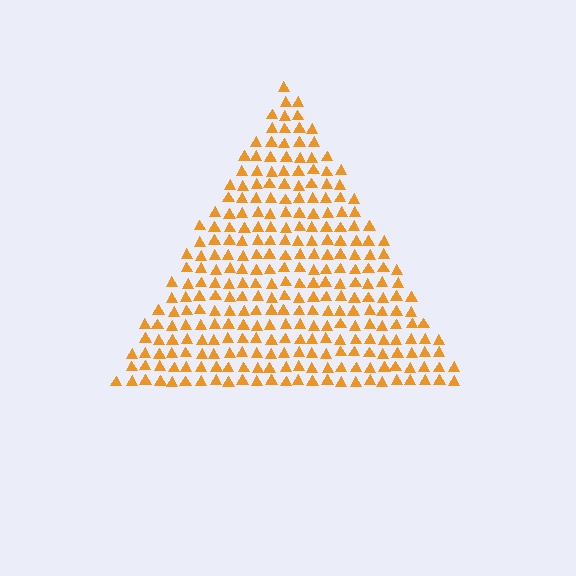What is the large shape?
The large shape is a triangle.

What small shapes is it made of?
It is made of small triangles.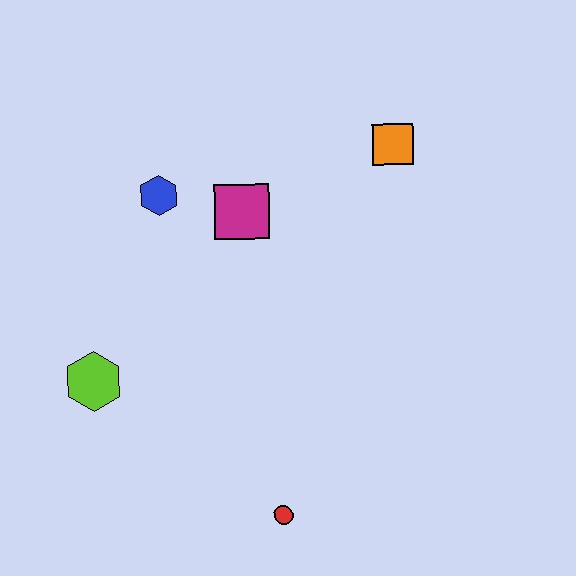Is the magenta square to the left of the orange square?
Yes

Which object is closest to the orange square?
The magenta square is closest to the orange square.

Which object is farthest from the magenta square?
The red circle is farthest from the magenta square.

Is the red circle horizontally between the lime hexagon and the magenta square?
No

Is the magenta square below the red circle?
No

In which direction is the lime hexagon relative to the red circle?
The lime hexagon is to the left of the red circle.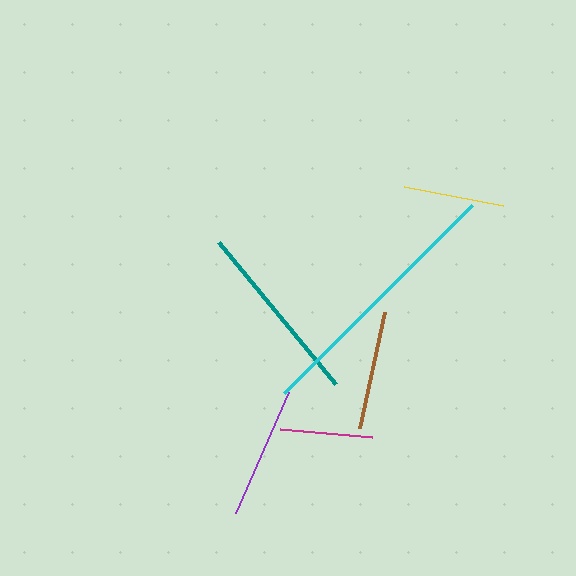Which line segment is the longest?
The cyan line is the longest at approximately 265 pixels.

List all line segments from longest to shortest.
From longest to shortest: cyan, teal, purple, brown, yellow, magenta.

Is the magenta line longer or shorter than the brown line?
The brown line is longer than the magenta line.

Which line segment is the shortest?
The magenta line is the shortest at approximately 92 pixels.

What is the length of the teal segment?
The teal segment is approximately 184 pixels long.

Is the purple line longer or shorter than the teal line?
The teal line is longer than the purple line.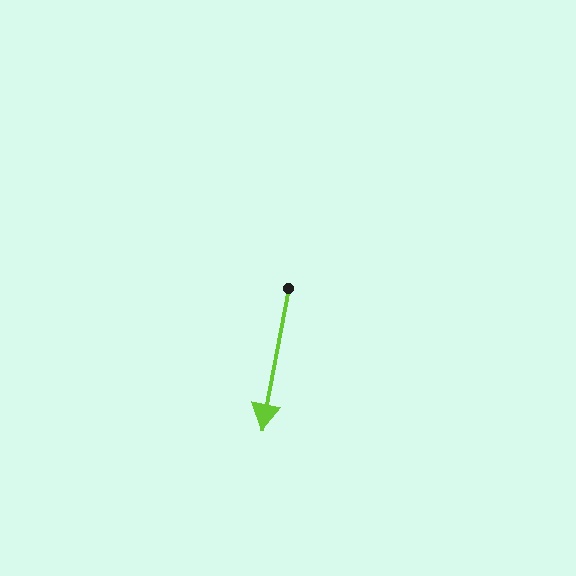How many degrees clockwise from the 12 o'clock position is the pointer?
Approximately 191 degrees.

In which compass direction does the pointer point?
South.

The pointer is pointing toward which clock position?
Roughly 6 o'clock.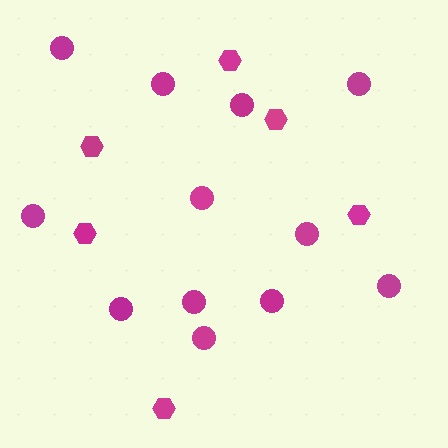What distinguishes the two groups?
There are 2 groups: one group of hexagons (6) and one group of circles (12).